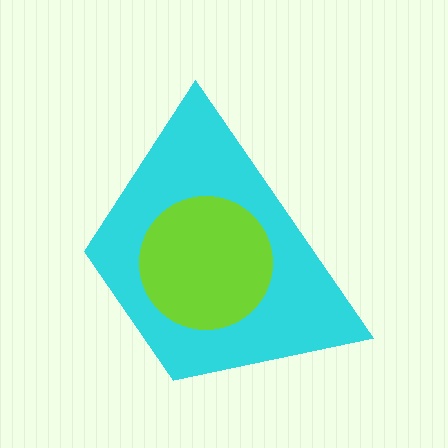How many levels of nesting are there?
2.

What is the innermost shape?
The lime circle.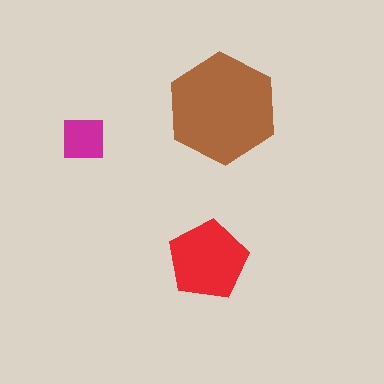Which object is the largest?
The brown hexagon.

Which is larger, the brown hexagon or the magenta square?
The brown hexagon.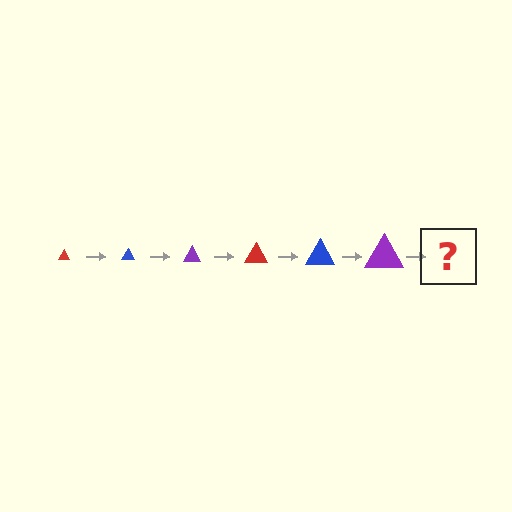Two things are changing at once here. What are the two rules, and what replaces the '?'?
The two rules are that the triangle grows larger each step and the color cycles through red, blue, and purple. The '?' should be a red triangle, larger than the previous one.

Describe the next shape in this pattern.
It should be a red triangle, larger than the previous one.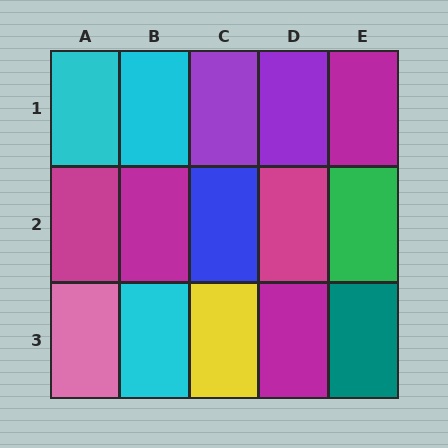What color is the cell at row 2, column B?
Magenta.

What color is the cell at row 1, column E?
Magenta.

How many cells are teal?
1 cell is teal.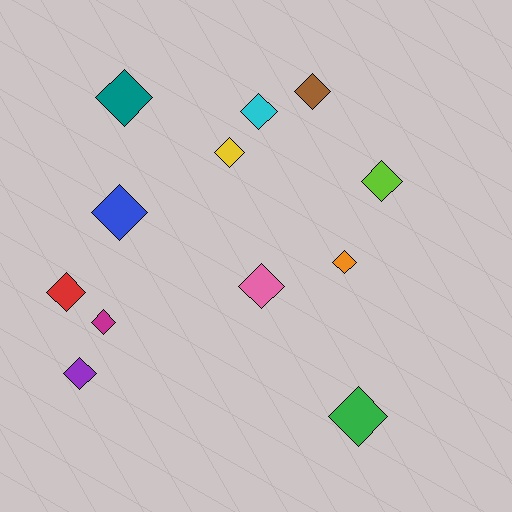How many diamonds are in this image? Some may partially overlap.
There are 12 diamonds.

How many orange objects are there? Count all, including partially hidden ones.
There is 1 orange object.